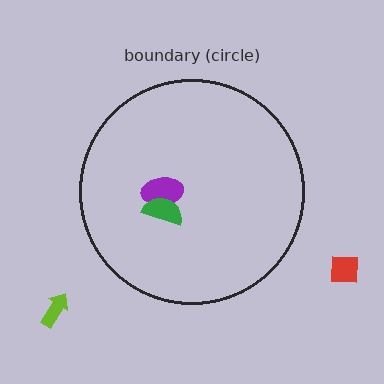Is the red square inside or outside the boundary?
Outside.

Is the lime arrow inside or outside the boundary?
Outside.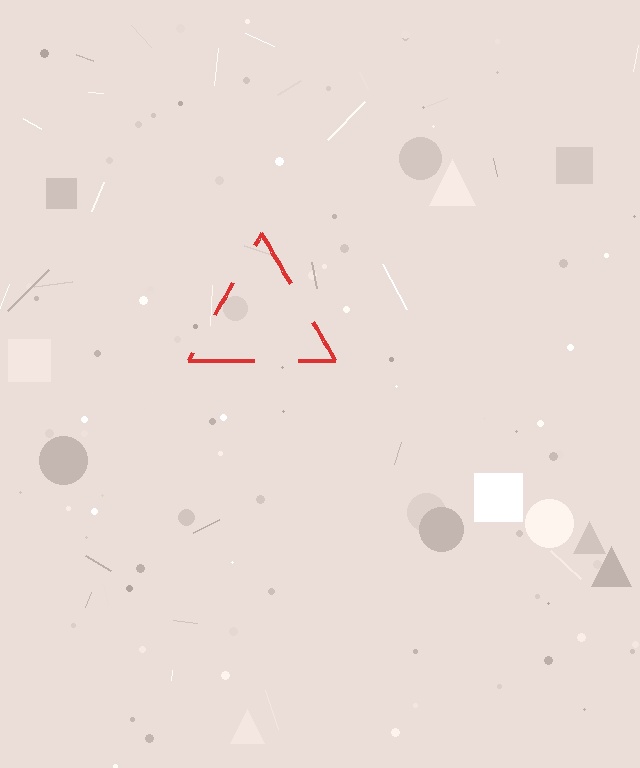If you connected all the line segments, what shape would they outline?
They would outline a triangle.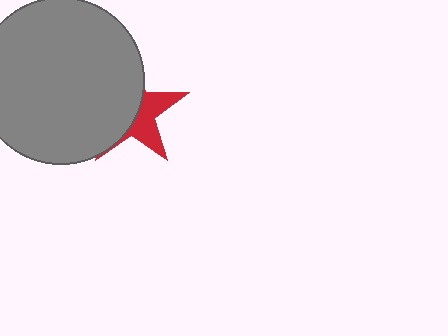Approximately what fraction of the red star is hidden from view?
Roughly 60% of the red star is hidden behind the gray circle.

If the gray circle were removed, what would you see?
You would see the complete red star.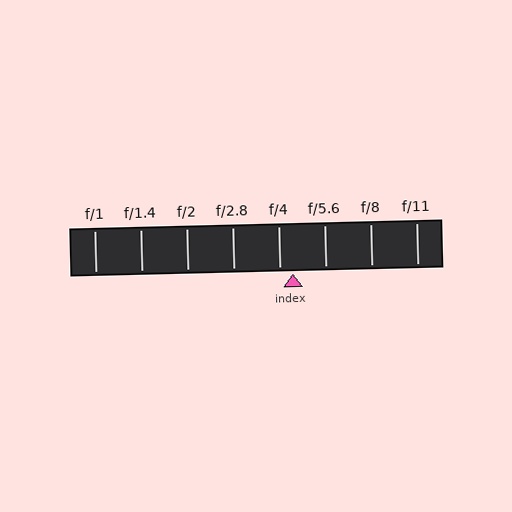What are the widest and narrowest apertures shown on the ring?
The widest aperture shown is f/1 and the narrowest is f/11.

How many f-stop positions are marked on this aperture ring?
There are 8 f-stop positions marked.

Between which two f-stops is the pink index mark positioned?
The index mark is between f/4 and f/5.6.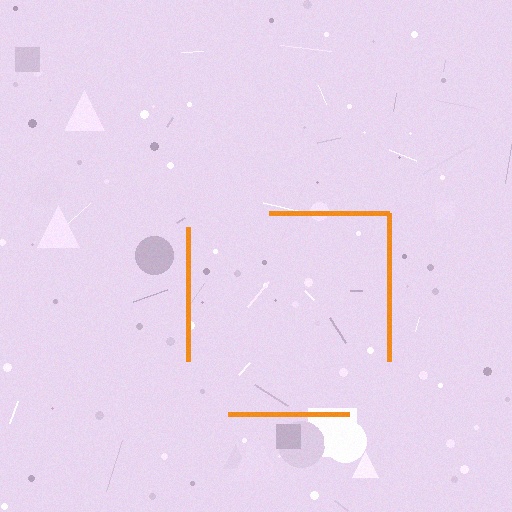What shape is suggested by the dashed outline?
The dashed outline suggests a square.